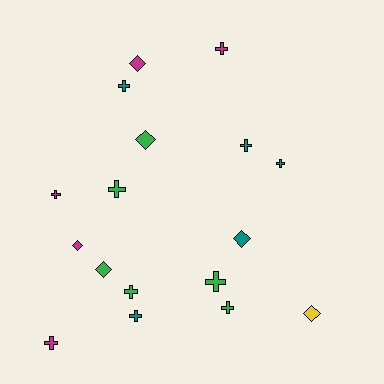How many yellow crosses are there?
There are no yellow crosses.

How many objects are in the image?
There are 17 objects.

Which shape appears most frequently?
Cross, with 11 objects.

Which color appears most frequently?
Green, with 6 objects.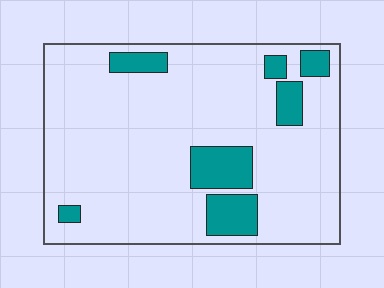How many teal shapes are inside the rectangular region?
7.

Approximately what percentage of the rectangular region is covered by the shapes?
Approximately 15%.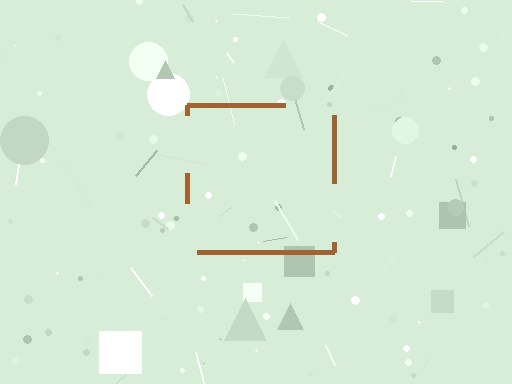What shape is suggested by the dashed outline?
The dashed outline suggests a square.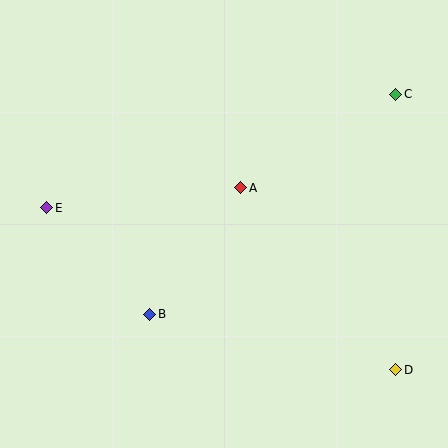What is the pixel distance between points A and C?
The distance between A and C is 181 pixels.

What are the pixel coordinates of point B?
Point B is at (150, 314).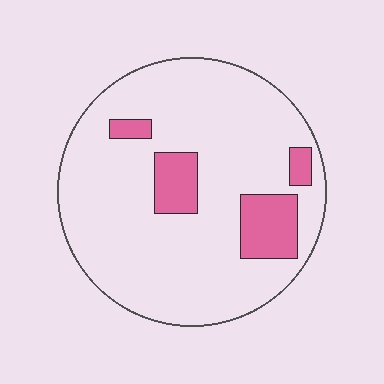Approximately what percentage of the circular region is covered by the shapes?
Approximately 15%.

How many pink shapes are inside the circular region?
4.